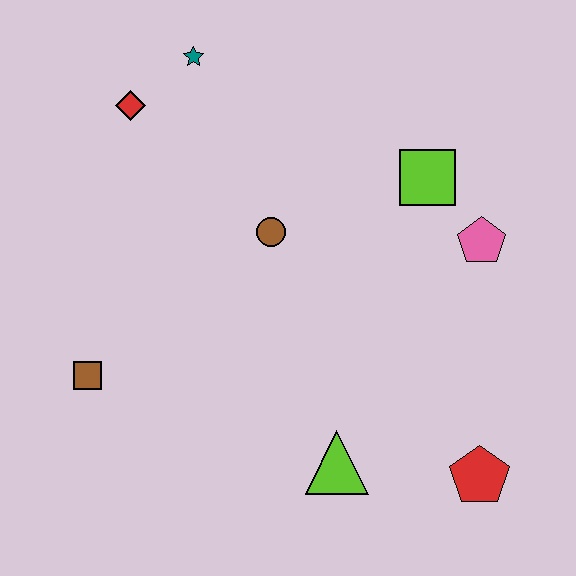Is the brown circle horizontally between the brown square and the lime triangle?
Yes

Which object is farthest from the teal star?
The red pentagon is farthest from the teal star.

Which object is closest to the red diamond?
The teal star is closest to the red diamond.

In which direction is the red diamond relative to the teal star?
The red diamond is to the left of the teal star.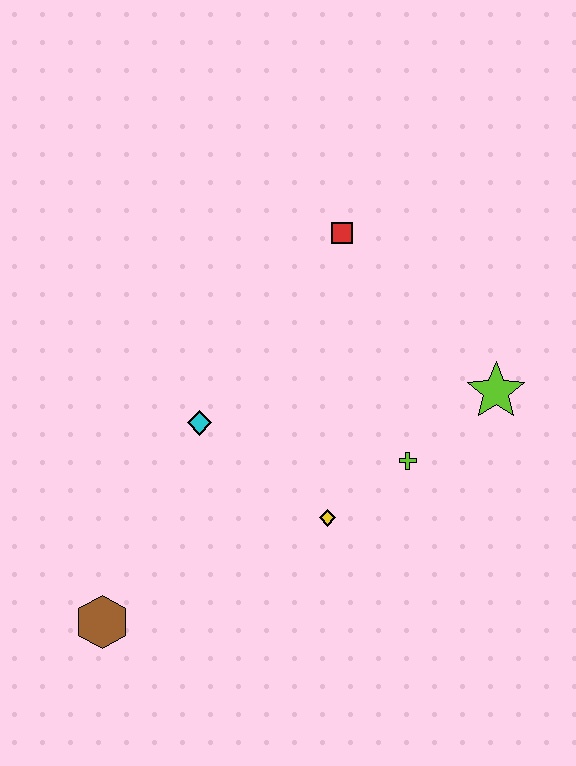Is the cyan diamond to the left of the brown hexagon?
No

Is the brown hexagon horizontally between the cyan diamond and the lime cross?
No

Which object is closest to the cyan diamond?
The yellow diamond is closest to the cyan diamond.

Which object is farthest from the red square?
The brown hexagon is farthest from the red square.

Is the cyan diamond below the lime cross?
No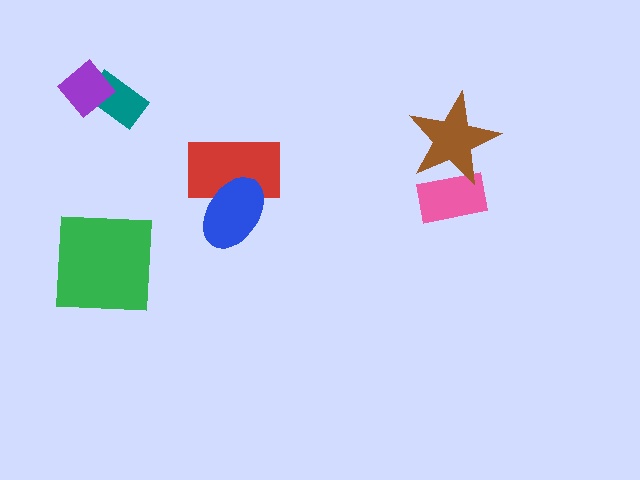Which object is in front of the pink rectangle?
The brown star is in front of the pink rectangle.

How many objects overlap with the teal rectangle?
1 object overlaps with the teal rectangle.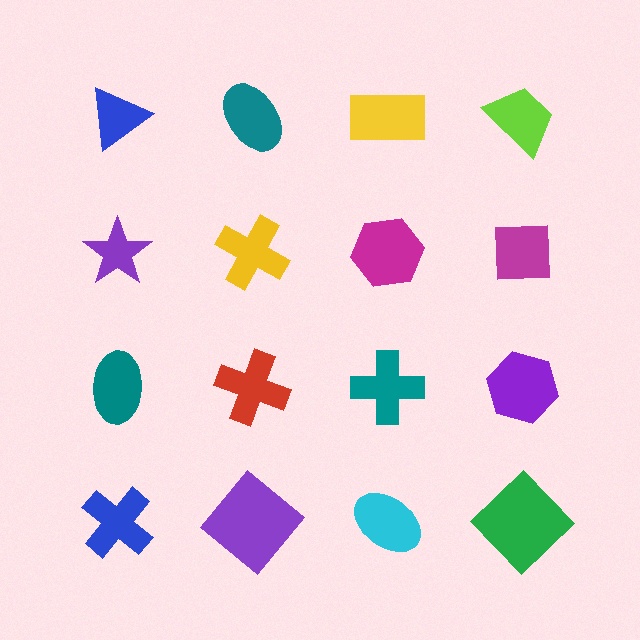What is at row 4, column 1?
A blue cross.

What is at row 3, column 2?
A red cross.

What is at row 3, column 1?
A teal ellipse.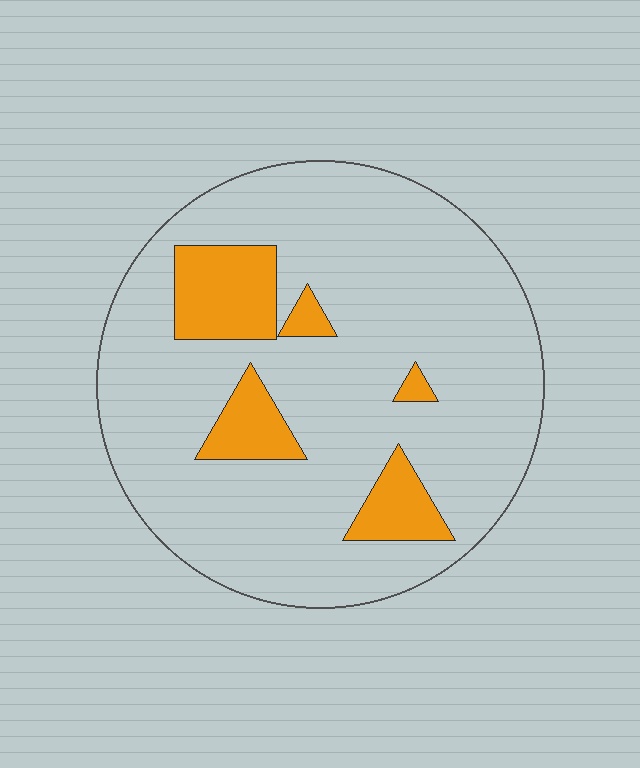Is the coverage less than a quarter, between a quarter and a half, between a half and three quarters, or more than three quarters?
Less than a quarter.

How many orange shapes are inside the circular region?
5.